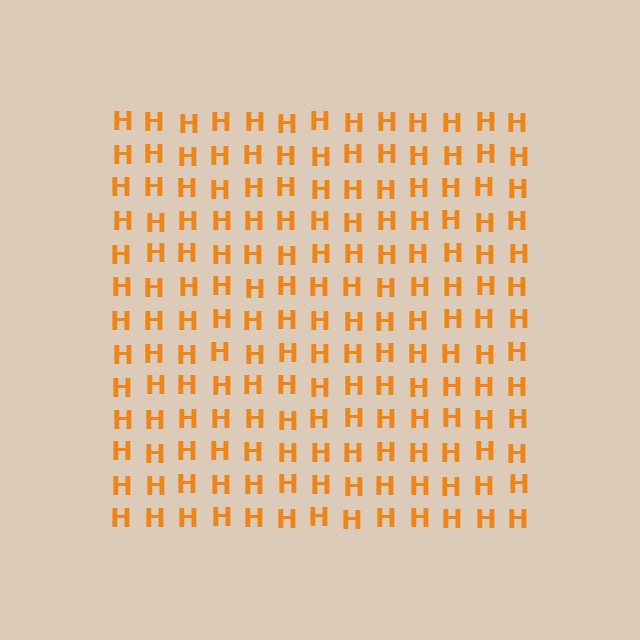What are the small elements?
The small elements are letter H's.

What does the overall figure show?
The overall figure shows a square.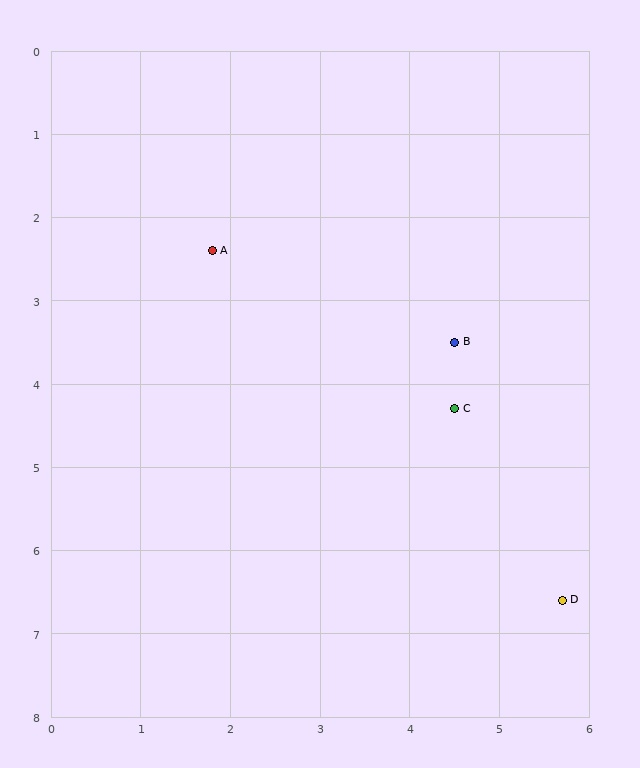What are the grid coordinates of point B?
Point B is at approximately (4.5, 3.5).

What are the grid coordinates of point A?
Point A is at approximately (1.8, 2.4).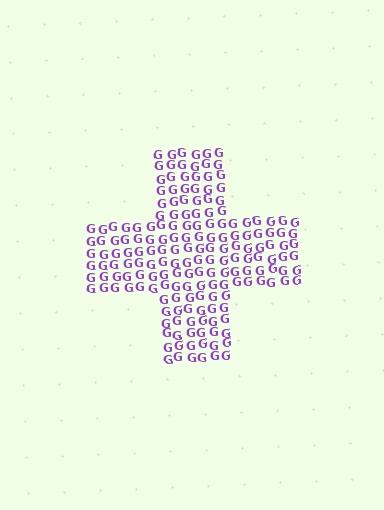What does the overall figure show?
The overall figure shows a cross.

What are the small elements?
The small elements are letter G's.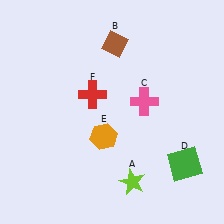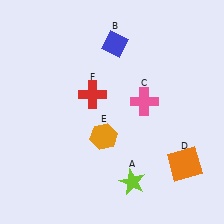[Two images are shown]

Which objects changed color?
B changed from brown to blue. D changed from green to orange.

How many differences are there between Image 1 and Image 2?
There are 2 differences between the two images.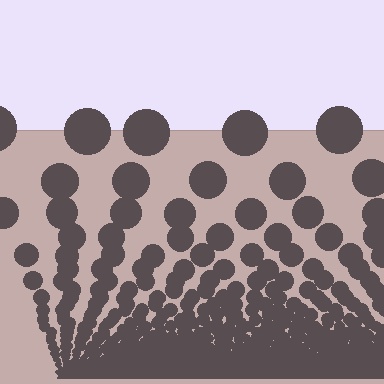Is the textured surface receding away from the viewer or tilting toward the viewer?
The surface appears to tilt toward the viewer. Texture elements get larger and sparser toward the top.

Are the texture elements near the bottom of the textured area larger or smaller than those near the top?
Smaller. The gradient is inverted — elements near the bottom are smaller and denser.